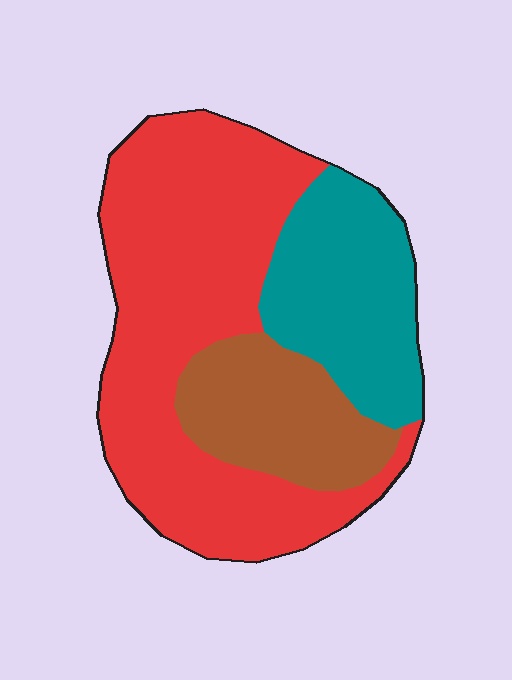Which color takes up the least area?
Brown, at roughly 20%.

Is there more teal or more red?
Red.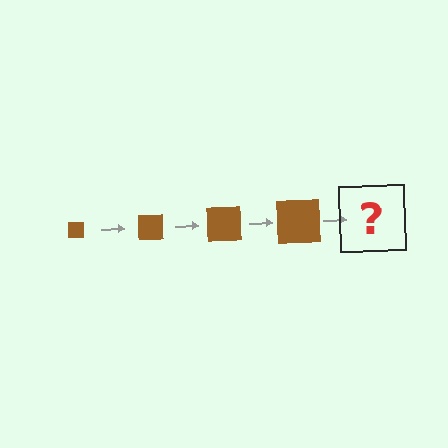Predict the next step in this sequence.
The next step is a brown square, larger than the previous one.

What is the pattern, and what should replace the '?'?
The pattern is that the square gets progressively larger each step. The '?' should be a brown square, larger than the previous one.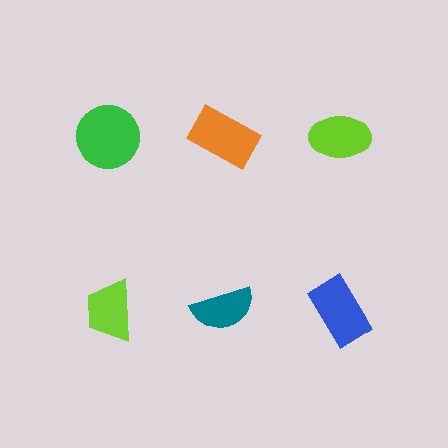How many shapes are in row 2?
3 shapes.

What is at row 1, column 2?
An orange rectangle.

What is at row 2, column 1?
A lime trapezoid.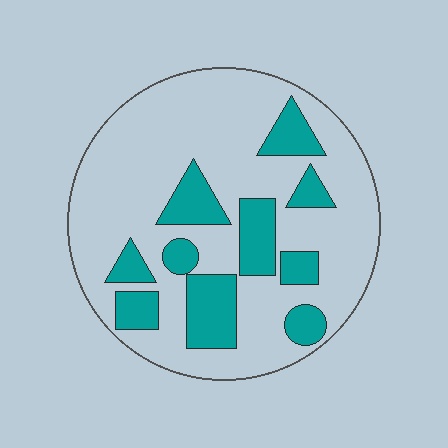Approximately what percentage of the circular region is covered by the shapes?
Approximately 25%.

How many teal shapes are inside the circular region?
10.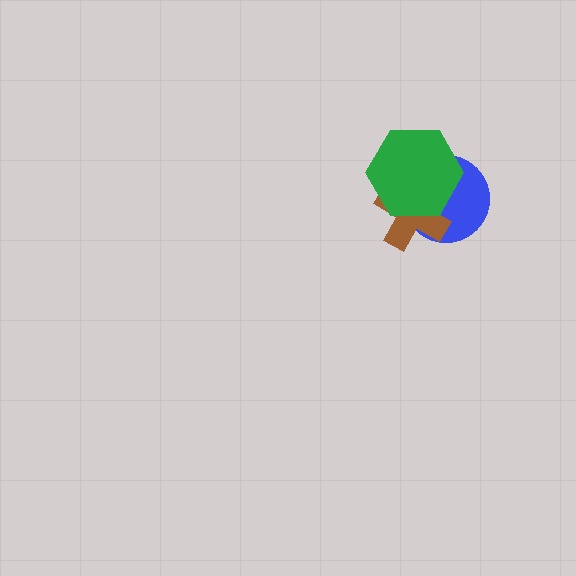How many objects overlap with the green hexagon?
2 objects overlap with the green hexagon.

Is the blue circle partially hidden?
Yes, it is partially covered by another shape.